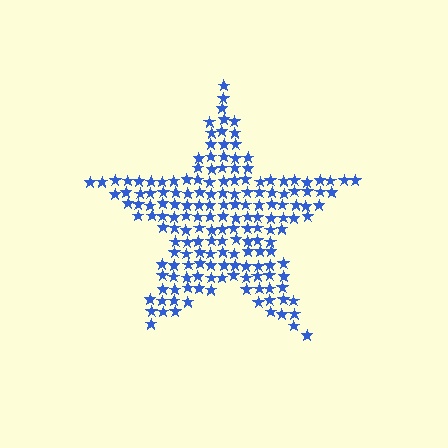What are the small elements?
The small elements are stars.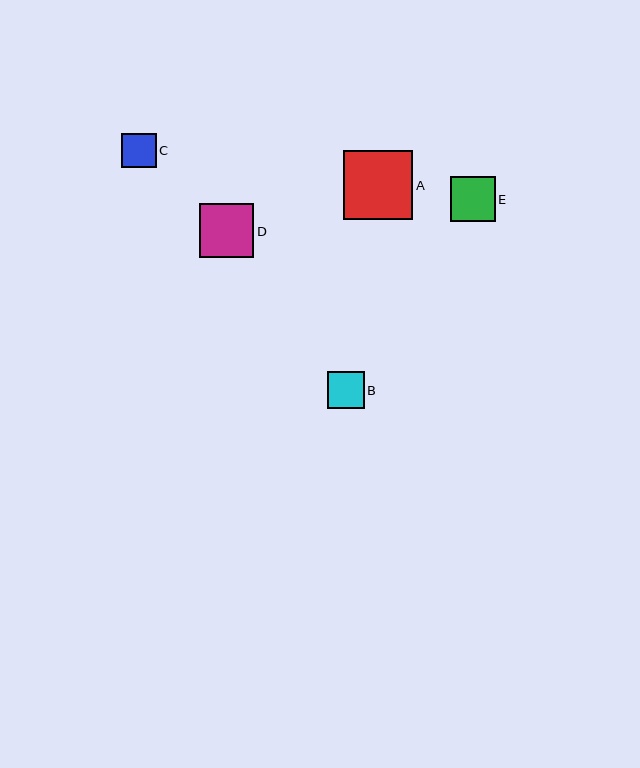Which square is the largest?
Square A is the largest with a size of approximately 70 pixels.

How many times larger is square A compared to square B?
Square A is approximately 1.9 times the size of square B.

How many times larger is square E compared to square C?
Square E is approximately 1.3 times the size of square C.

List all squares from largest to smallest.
From largest to smallest: A, D, E, B, C.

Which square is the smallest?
Square C is the smallest with a size of approximately 34 pixels.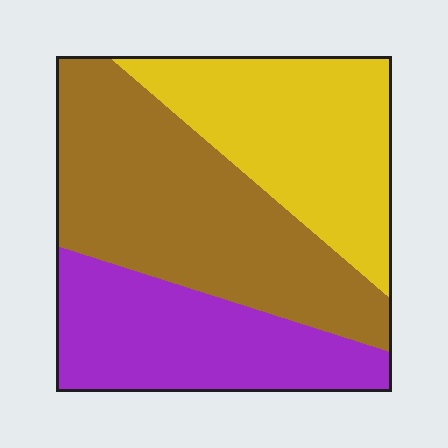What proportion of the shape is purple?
Purple covers about 30% of the shape.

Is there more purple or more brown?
Brown.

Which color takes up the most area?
Brown, at roughly 40%.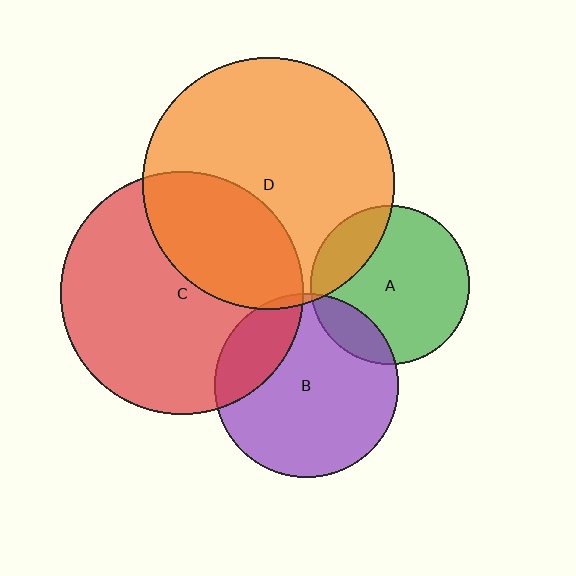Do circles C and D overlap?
Yes.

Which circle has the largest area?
Circle D (orange).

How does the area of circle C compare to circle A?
Approximately 2.3 times.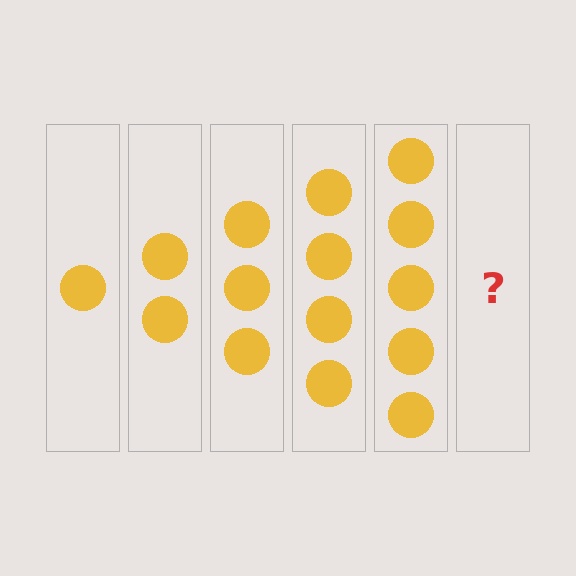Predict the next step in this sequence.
The next step is 6 circles.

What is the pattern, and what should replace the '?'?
The pattern is that each step adds one more circle. The '?' should be 6 circles.